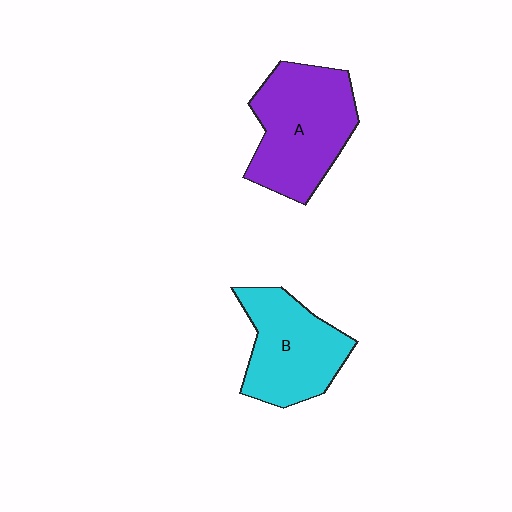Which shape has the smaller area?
Shape B (cyan).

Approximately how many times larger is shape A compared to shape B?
Approximately 1.2 times.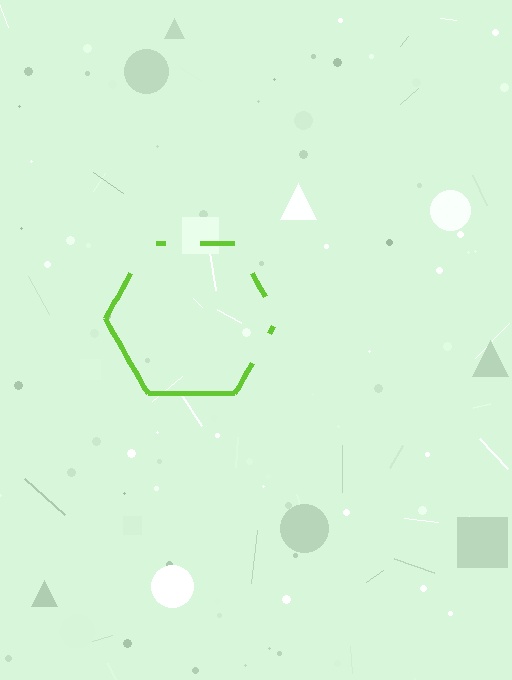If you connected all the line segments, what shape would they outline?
They would outline a hexagon.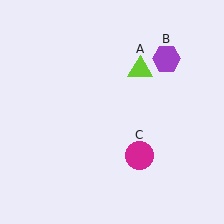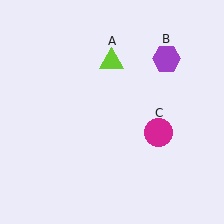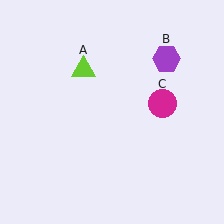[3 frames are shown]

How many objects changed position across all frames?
2 objects changed position: lime triangle (object A), magenta circle (object C).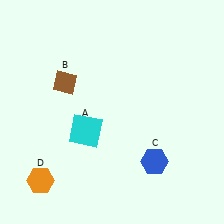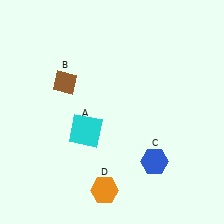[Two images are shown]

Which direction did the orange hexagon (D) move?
The orange hexagon (D) moved right.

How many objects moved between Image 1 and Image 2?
1 object moved between the two images.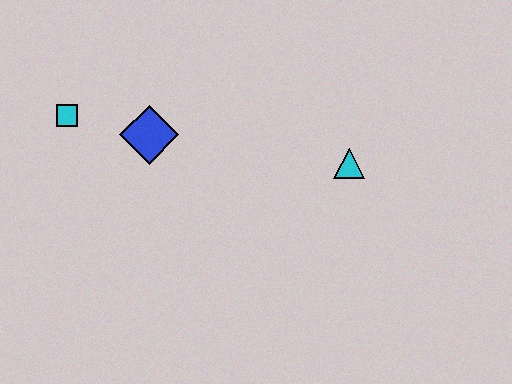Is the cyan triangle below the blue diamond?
Yes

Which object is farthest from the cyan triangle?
The cyan square is farthest from the cyan triangle.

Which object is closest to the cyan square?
The blue diamond is closest to the cyan square.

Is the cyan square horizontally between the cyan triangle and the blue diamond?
No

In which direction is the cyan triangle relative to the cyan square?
The cyan triangle is to the right of the cyan square.